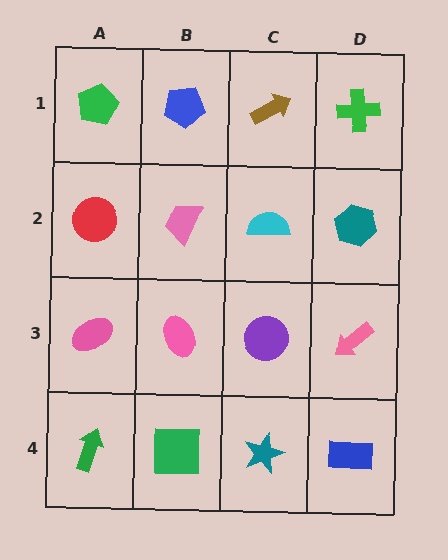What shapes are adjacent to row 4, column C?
A purple circle (row 3, column C), a green square (row 4, column B), a blue rectangle (row 4, column D).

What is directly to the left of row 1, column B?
A green pentagon.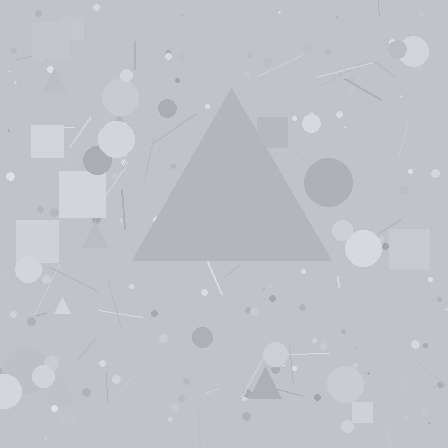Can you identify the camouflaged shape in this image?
The camouflaged shape is a triangle.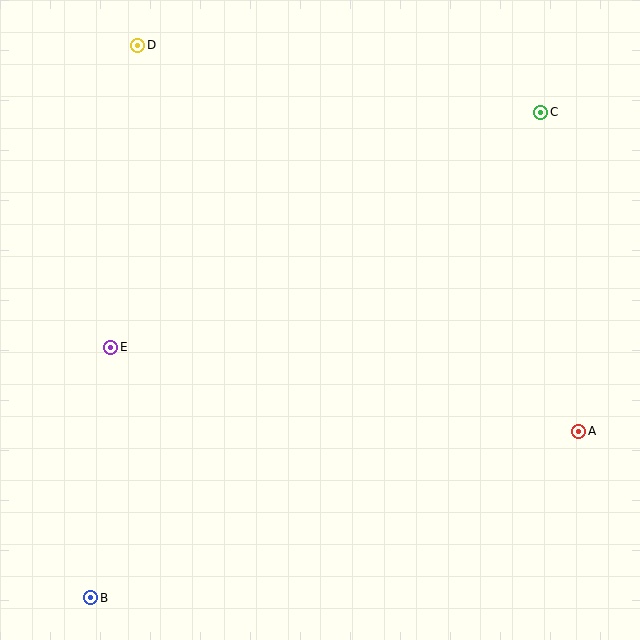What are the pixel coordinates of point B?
Point B is at (91, 598).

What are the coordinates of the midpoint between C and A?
The midpoint between C and A is at (560, 272).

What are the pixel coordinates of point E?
Point E is at (110, 347).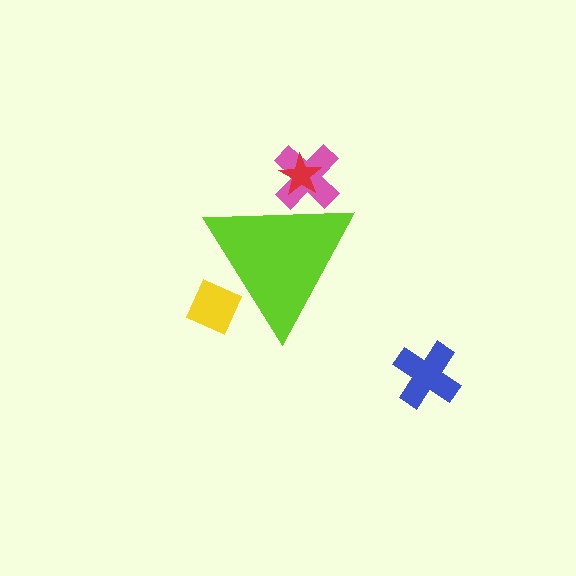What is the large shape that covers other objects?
A lime triangle.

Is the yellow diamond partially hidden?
Yes, the yellow diamond is partially hidden behind the lime triangle.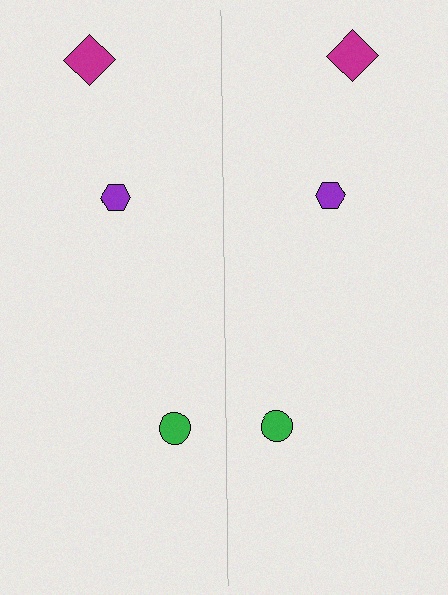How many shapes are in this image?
There are 6 shapes in this image.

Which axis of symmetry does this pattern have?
The pattern has a vertical axis of symmetry running through the center of the image.